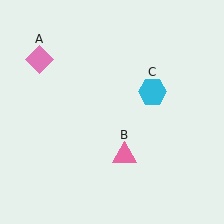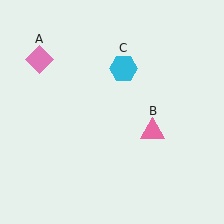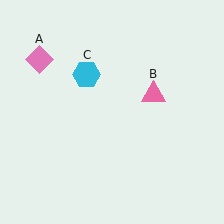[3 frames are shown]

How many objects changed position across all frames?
2 objects changed position: pink triangle (object B), cyan hexagon (object C).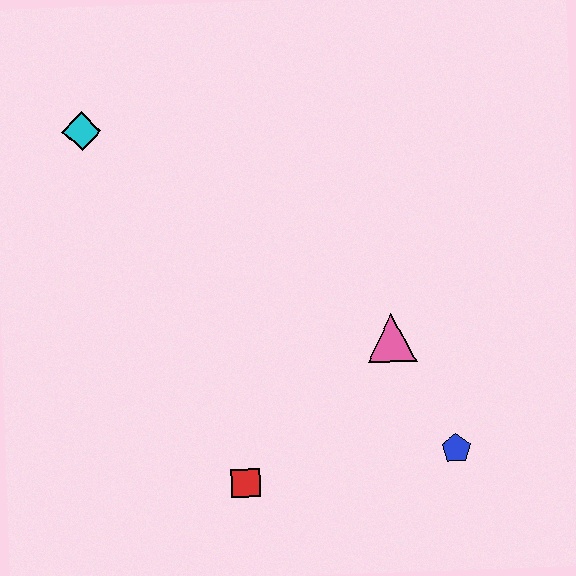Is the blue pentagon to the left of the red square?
No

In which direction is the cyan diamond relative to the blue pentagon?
The cyan diamond is to the left of the blue pentagon.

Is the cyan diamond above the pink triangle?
Yes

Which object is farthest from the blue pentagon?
The cyan diamond is farthest from the blue pentagon.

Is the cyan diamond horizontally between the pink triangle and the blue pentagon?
No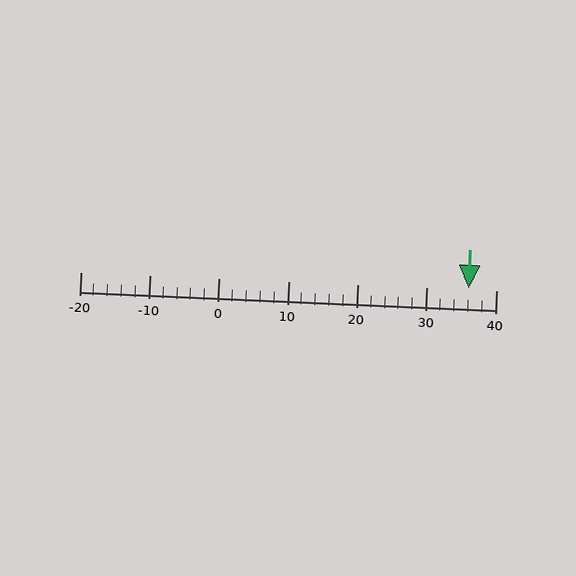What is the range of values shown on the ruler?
The ruler shows values from -20 to 40.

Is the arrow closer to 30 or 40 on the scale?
The arrow is closer to 40.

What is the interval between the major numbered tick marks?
The major tick marks are spaced 10 units apart.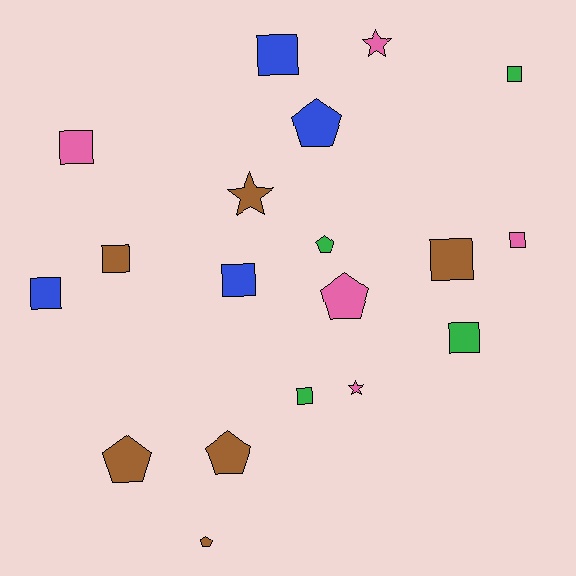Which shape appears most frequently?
Square, with 10 objects.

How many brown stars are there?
There is 1 brown star.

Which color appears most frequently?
Brown, with 6 objects.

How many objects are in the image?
There are 19 objects.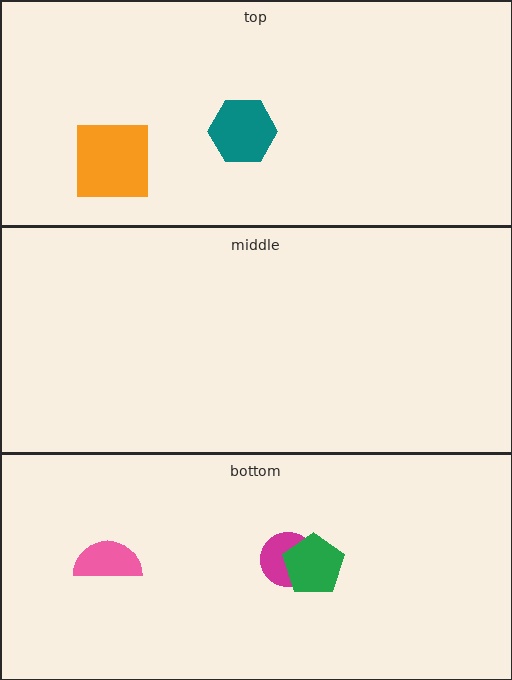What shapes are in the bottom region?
The magenta circle, the pink semicircle, the green pentagon.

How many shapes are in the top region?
2.